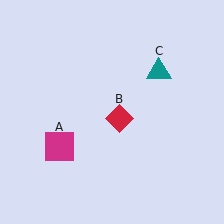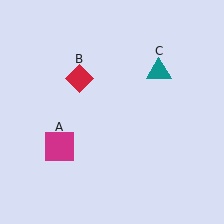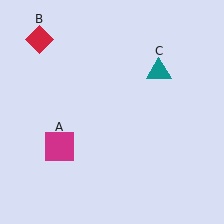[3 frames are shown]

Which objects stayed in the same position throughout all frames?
Magenta square (object A) and teal triangle (object C) remained stationary.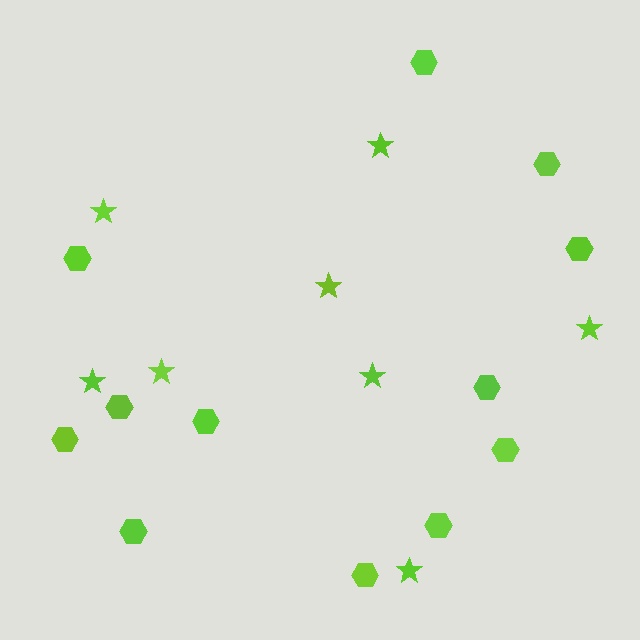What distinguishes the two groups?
There are 2 groups: one group of stars (8) and one group of hexagons (12).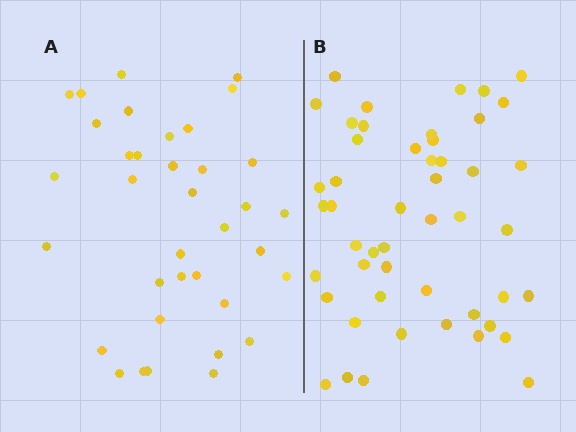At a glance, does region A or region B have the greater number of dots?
Region B (the right region) has more dots.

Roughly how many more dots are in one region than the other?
Region B has approximately 15 more dots than region A.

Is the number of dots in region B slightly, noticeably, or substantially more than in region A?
Region B has noticeably more, but not dramatically so. The ratio is roughly 1.4 to 1.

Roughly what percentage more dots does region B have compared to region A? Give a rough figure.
About 35% more.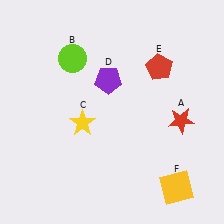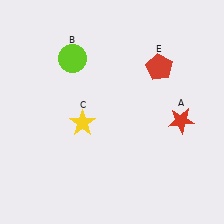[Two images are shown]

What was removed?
The yellow square (F), the purple pentagon (D) were removed in Image 2.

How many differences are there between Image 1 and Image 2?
There are 2 differences between the two images.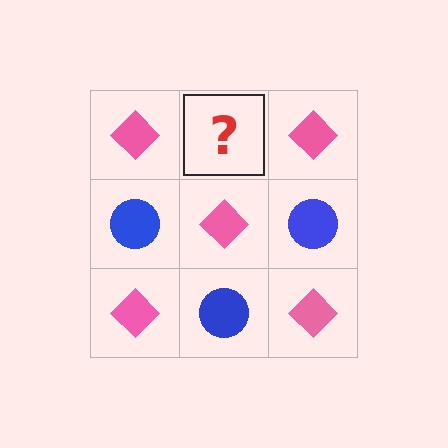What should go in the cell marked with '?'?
The missing cell should contain a blue circle.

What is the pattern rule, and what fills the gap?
The rule is that it alternates pink diamond and blue circle in a checkerboard pattern. The gap should be filled with a blue circle.